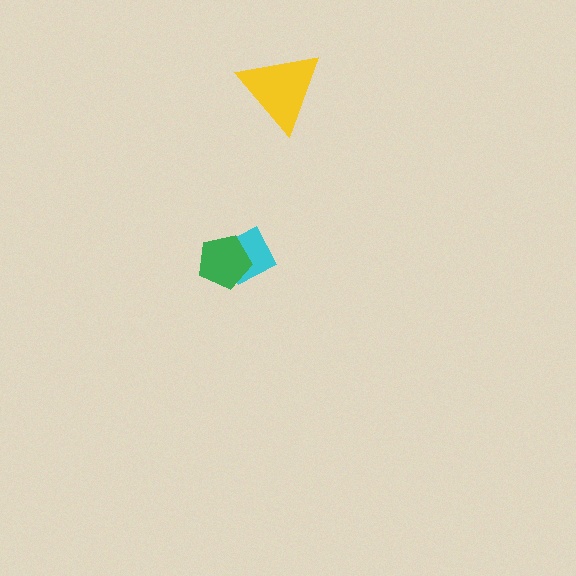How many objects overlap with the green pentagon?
1 object overlaps with the green pentagon.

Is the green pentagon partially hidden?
No, no other shape covers it.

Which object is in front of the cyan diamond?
The green pentagon is in front of the cyan diamond.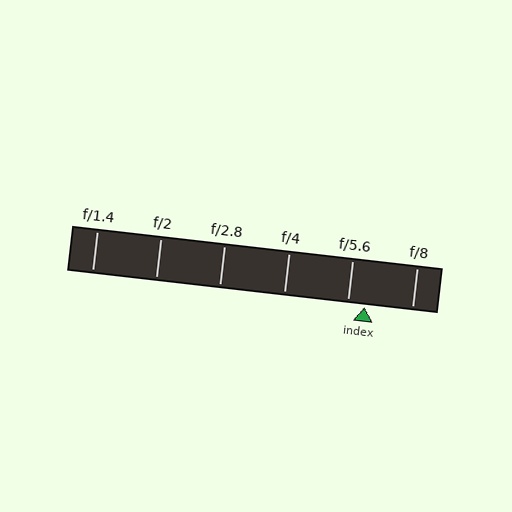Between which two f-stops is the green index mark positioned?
The index mark is between f/5.6 and f/8.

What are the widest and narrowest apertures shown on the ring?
The widest aperture shown is f/1.4 and the narrowest is f/8.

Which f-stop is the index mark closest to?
The index mark is closest to f/5.6.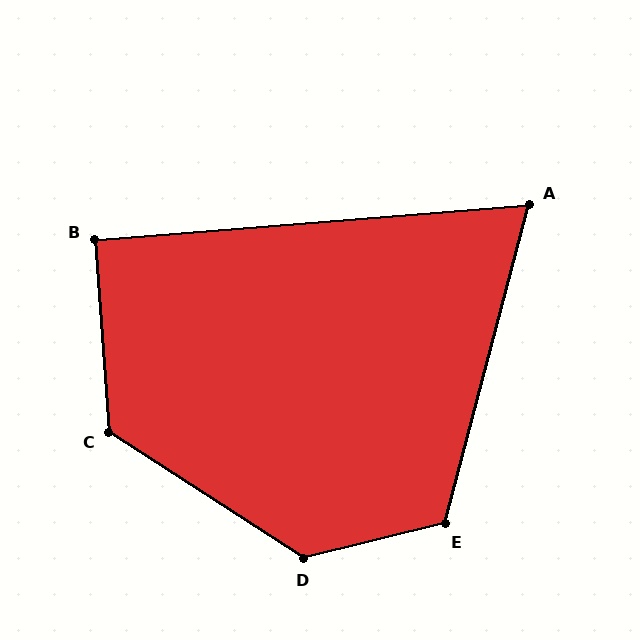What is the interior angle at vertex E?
Approximately 119 degrees (obtuse).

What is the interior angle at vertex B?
Approximately 90 degrees (approximately right).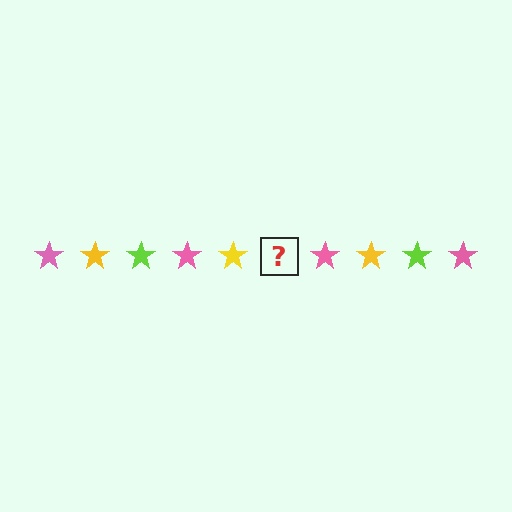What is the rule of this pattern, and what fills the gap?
The rule is that the pattern cycles through pink, yellow, lime stars. The gap should be filled with a lime star.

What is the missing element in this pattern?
The missing element is a lime star.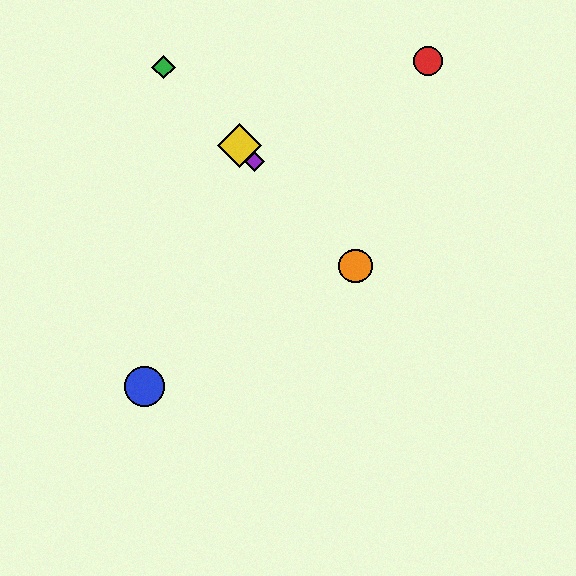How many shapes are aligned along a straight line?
4 shapes (the green diamond, the yellow diamond, the purple diamond, the orange circle) are aligned along a straight line.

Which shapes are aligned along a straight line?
The green diamond, the yellow diamond, the purple diamond, the orange circle are aligned along a straight line.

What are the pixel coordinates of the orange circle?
The orange circle is at (355, 266).